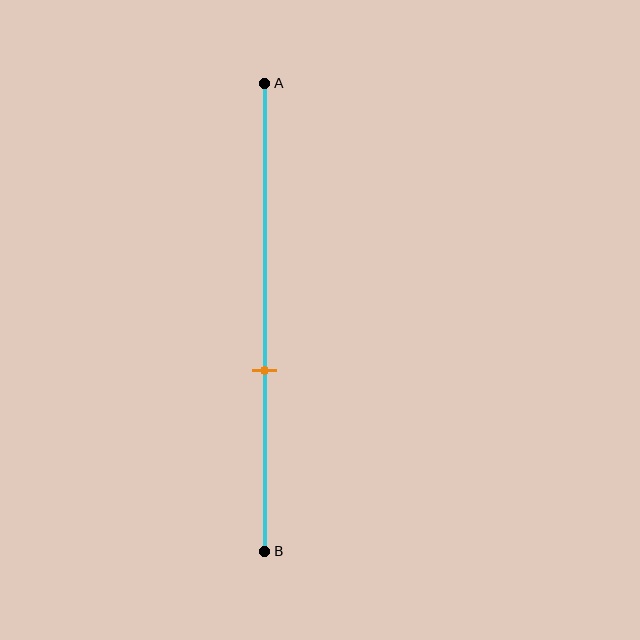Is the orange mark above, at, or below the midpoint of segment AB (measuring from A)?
The orange mark is below the midpoint of segment AB.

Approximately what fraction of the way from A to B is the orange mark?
The orange mark is approximately 60% of the way from A to B.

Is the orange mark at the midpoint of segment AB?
No, the mark is at about 60% from A, not at the 50% midpoint.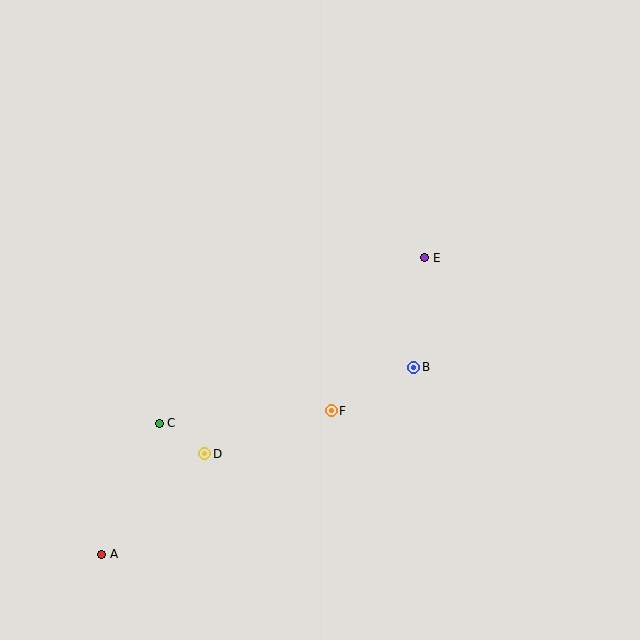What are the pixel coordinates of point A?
Point A is at (102, 554).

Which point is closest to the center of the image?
Point F at (331, 411) is closest to the center.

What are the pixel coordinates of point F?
Point F is at (331, 411).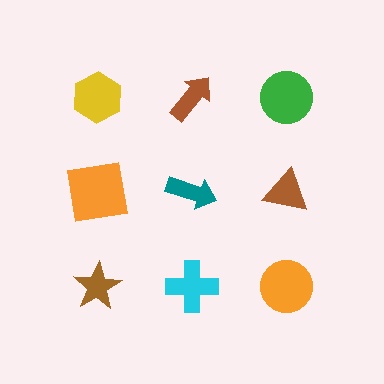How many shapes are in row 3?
3 shapes.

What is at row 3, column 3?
An orange circle.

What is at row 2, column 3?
A brown triangle.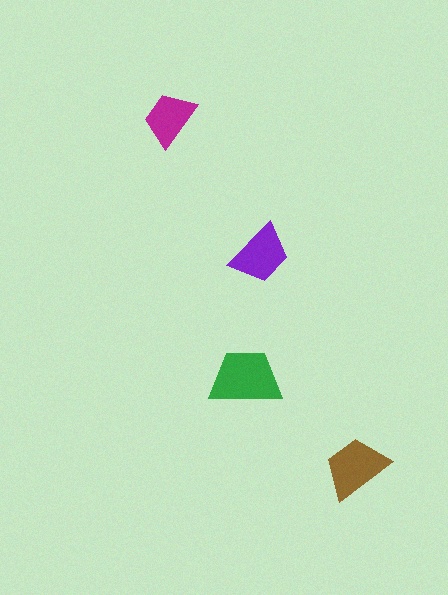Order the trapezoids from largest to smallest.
the green one, the brown one, the purple one, the magenta one.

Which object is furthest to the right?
The brown trapezoid is rightmost.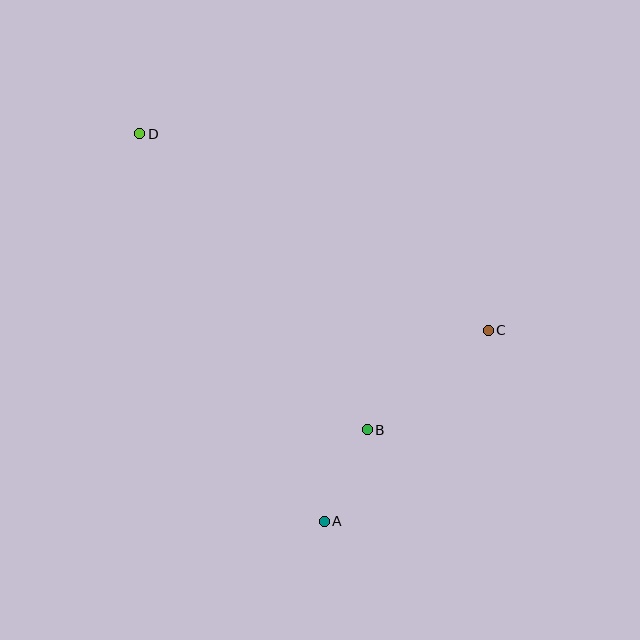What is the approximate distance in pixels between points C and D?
The distance between C and D is approximately 400 pixels.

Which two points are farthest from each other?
Points A and D are farthest from each other.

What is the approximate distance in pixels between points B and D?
The distance between B and D is approximately 373 pixels.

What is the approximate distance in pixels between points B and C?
The distance between B and C is approximately 157 pixels.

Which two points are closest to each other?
Points A and B are closest to each other.